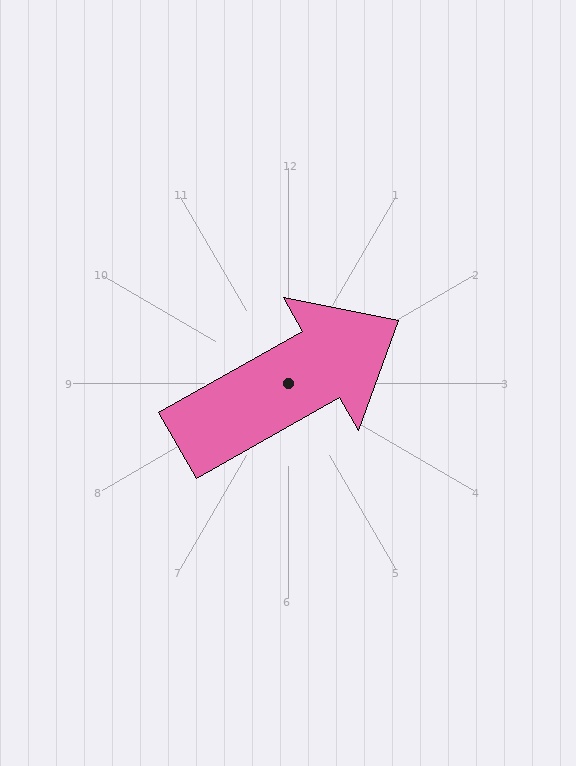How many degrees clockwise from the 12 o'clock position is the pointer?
Approximately 61 degrees.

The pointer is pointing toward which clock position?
Roughly 2 o'clock.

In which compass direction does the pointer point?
Northeast.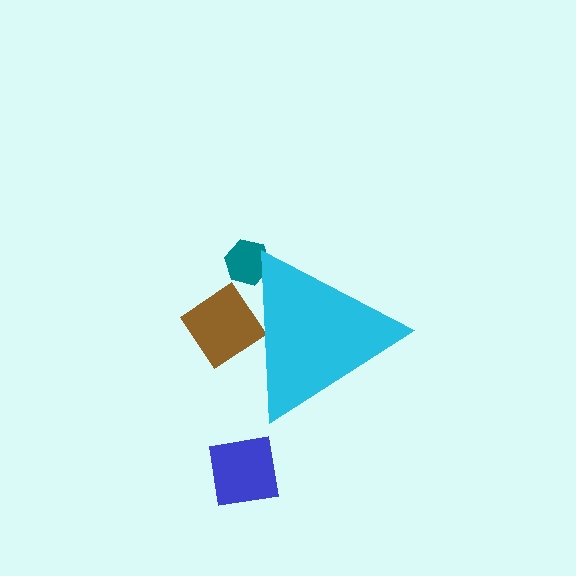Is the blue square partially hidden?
No, the blue square is fully visible.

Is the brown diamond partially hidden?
Yes, the brown diamond is partially hidden behind the cyan triangle.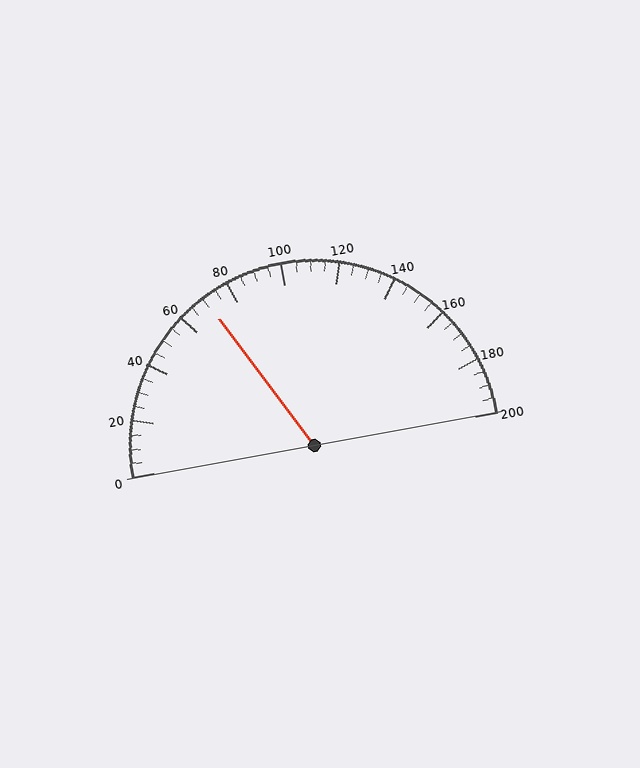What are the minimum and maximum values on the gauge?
The gauge ranges from 0 to 200.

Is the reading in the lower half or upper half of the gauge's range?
The reading is in the lower half of the range (0 to 200).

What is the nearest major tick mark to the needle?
The nearest major tick mark is 80.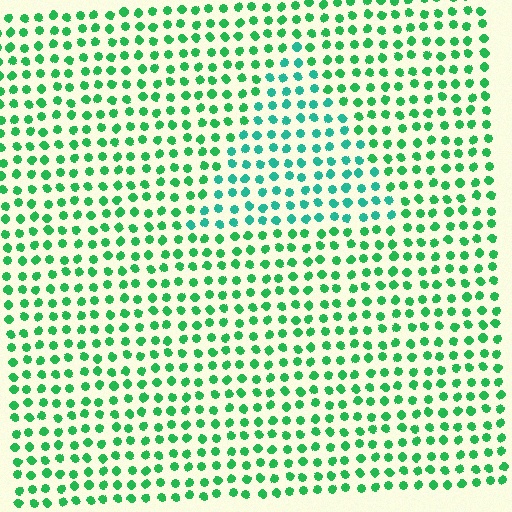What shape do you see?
I see a triangle.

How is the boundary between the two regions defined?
The boundary is defined purely by a slight shift in hue (about 28 degrees). Spacing, size, and orientation are identical on both sides.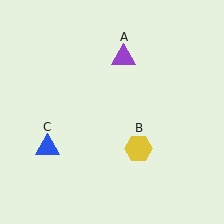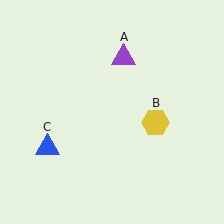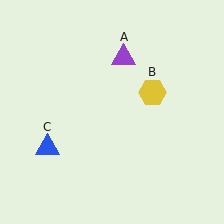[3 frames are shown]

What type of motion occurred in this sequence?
The yellow hexagon (object B) rotated counterclockwise around the center of the scene.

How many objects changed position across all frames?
1 object changed position: yellow hexagon (object B).